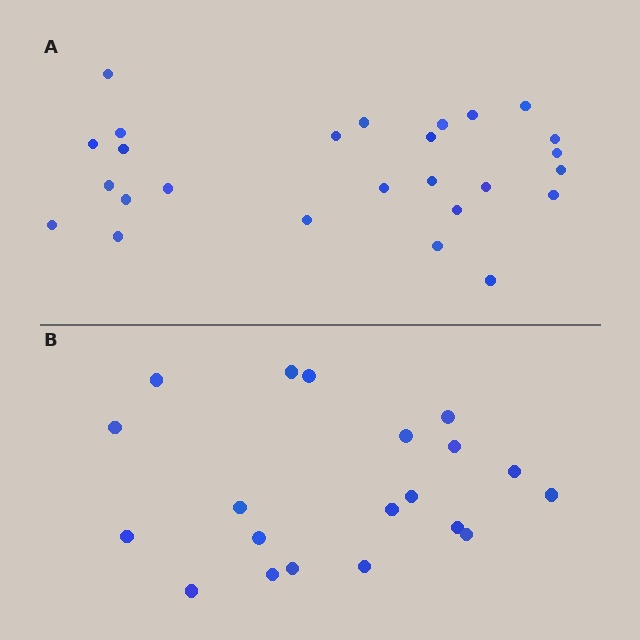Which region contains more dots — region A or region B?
Region A (the top region) has more dots.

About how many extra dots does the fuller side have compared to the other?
Region A has about 6 more dots than region B.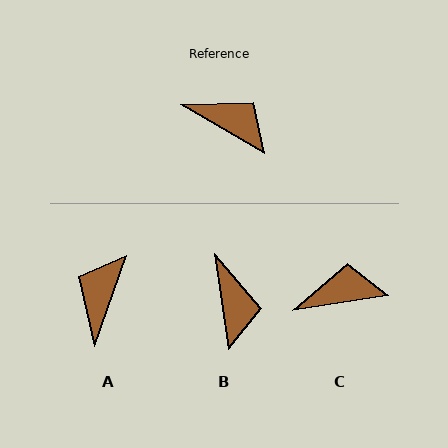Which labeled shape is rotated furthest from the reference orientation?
A, about 101 degrees away.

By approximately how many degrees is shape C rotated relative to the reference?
Approximately 39 degrees counter-clockwise.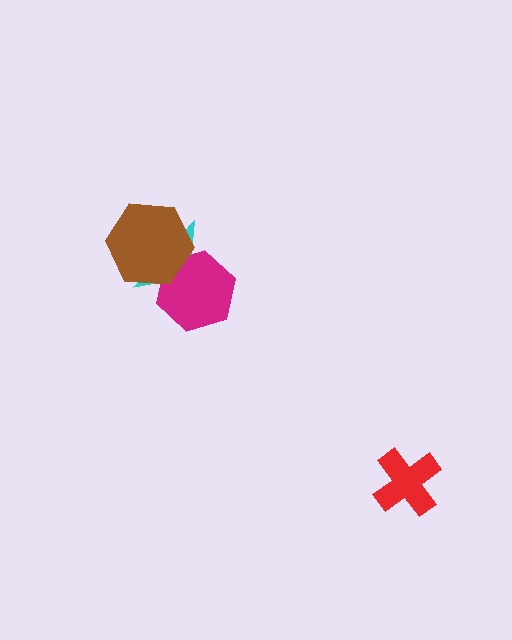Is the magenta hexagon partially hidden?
Yes, it is partially covered by another shape.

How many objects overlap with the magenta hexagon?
2 objects overlap with the magenta hexagon.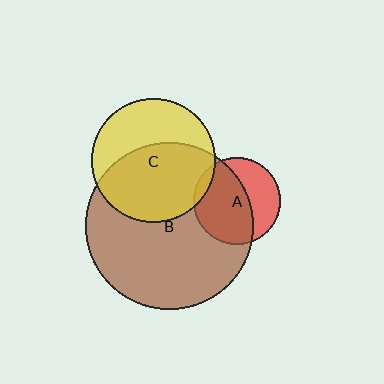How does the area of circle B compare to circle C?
Approximately 1.8 times.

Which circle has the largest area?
Circle B (brown).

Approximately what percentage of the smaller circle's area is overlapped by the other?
Approximately 60%.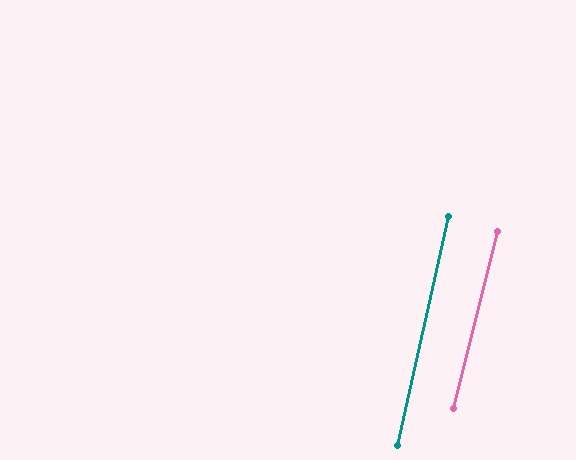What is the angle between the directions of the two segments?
Approximately 1 degree.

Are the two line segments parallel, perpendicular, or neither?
Parallel — their directions differ by only 1.4°.